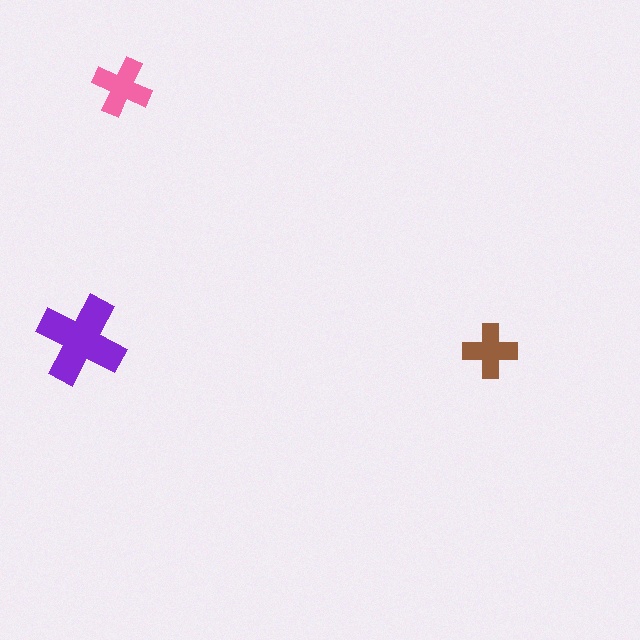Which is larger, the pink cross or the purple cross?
The purple one.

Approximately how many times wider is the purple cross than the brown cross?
About 1.5 times wider.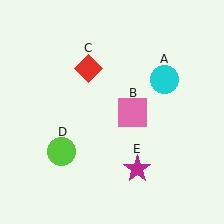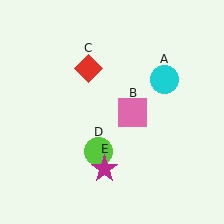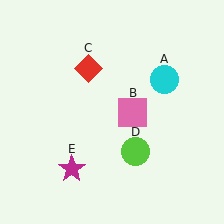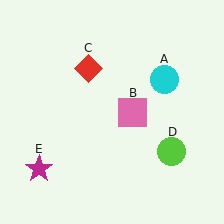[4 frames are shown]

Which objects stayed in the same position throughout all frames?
Cyan circle (object A) and pink square (object B) and red diamond (object C) remained stationary.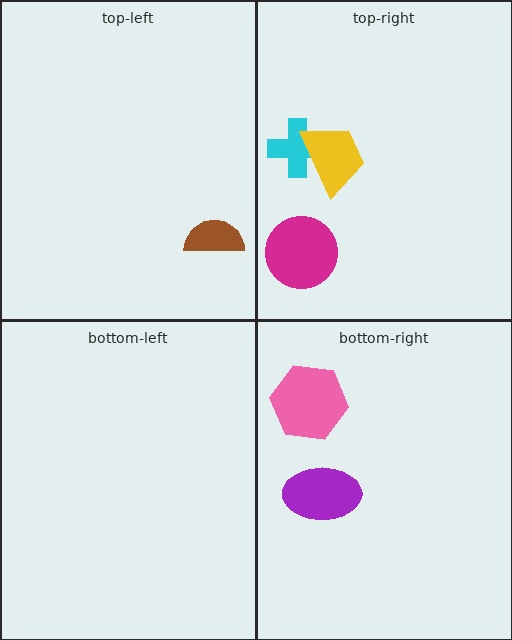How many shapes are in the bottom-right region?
2.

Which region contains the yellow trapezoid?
The top-right region.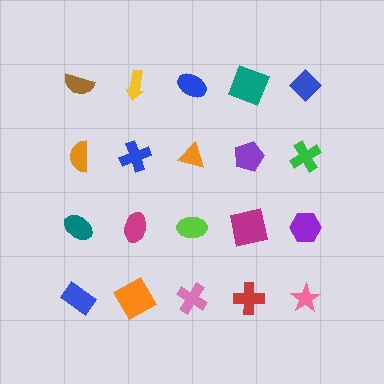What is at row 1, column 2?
A yellow arrow.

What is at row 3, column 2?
A magenta ellipse.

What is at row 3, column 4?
A magenta square.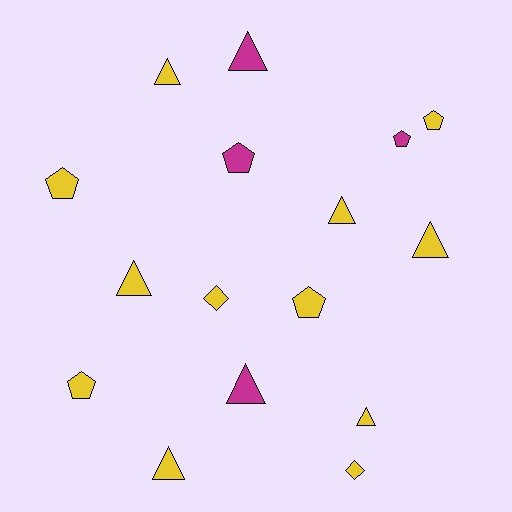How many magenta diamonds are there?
There are no magenta diamonds.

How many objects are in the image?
There are 16 objects.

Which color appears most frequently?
Yellow, with 12 objects.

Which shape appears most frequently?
Triangle, with 8 objects.